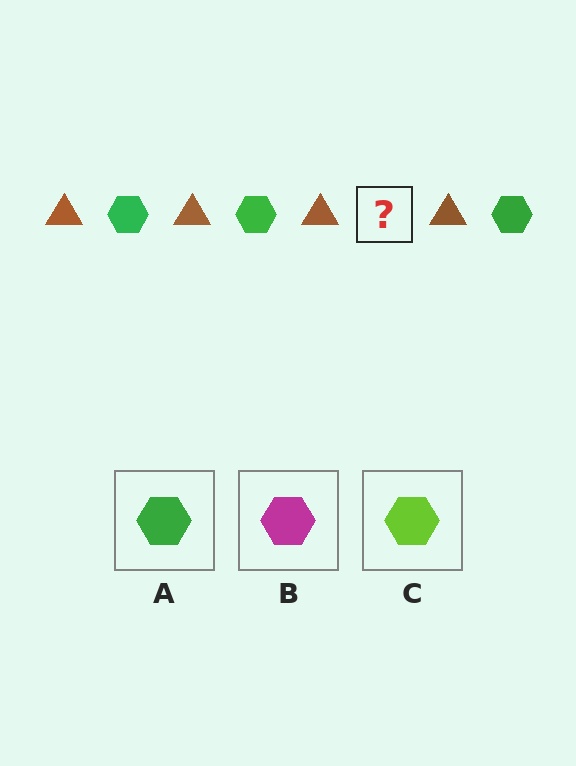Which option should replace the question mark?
Option A.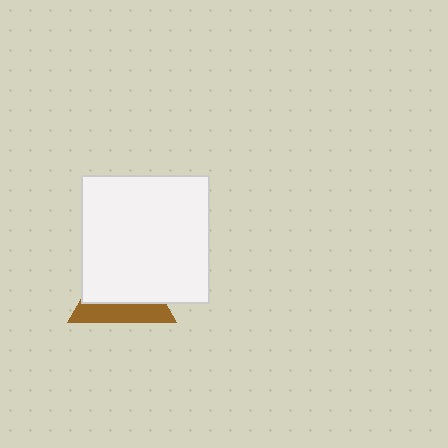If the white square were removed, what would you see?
You would see the complete brown triangle.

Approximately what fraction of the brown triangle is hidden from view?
Roughly 62% of the brown triangle is hidden behind the white square.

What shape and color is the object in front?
The object in front is a white square.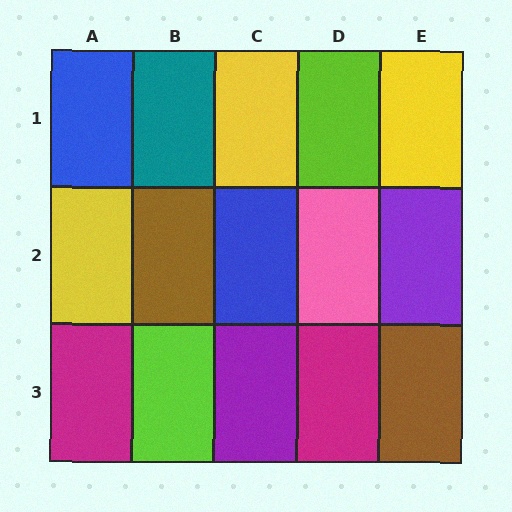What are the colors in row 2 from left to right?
Yellow, brown, blue, pink, purple.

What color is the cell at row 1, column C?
Yellow.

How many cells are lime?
2 cells are lime.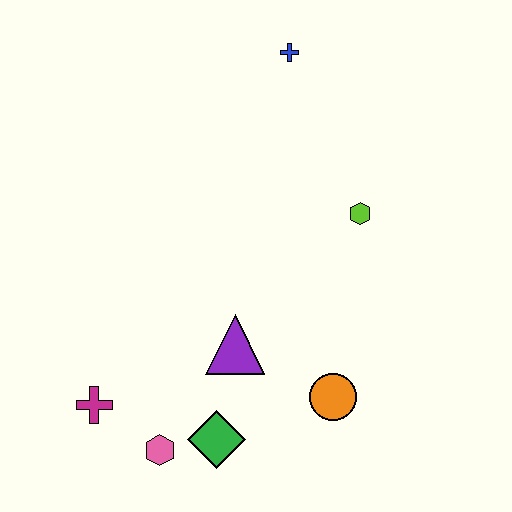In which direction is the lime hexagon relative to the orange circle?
The lime hexagon is above the orange circle.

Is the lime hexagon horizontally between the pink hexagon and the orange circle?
No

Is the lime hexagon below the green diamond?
No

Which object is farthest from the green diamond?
The blue cross is farthest from the green diamond.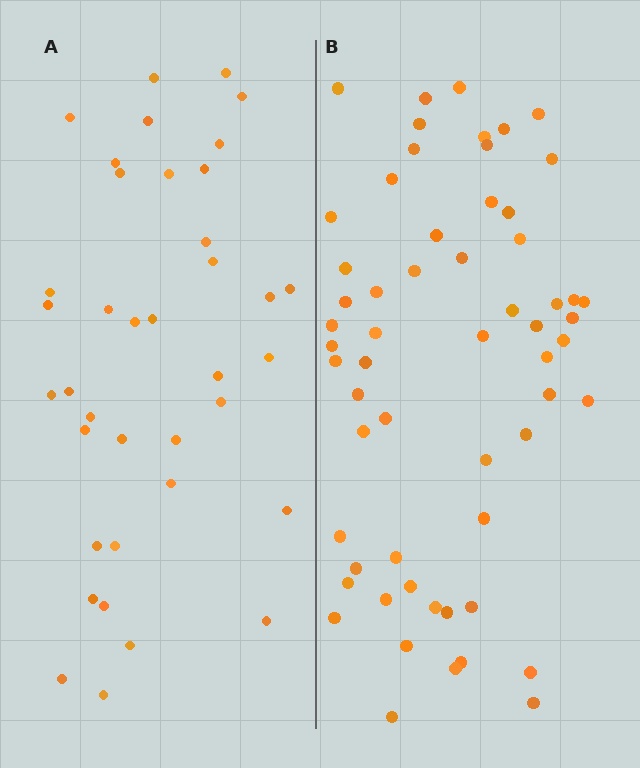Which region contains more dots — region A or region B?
Region B (the right region) has more dots.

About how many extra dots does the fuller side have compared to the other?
Region B has approximately 20 more dots than region A.